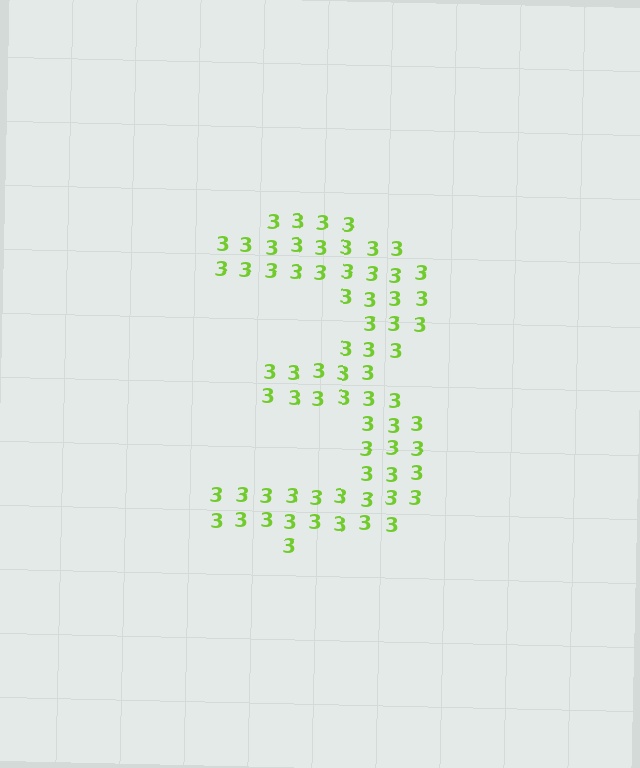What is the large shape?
The large shape is the digit 3.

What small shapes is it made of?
It is made of small digit 3's.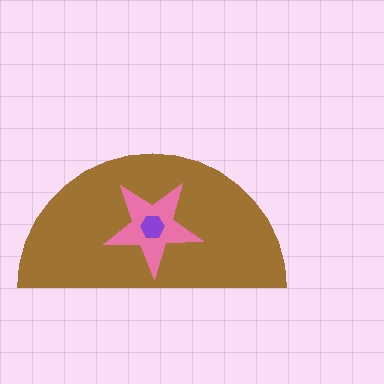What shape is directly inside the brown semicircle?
The pink star.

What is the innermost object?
The purple hexagon.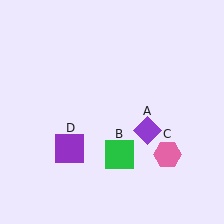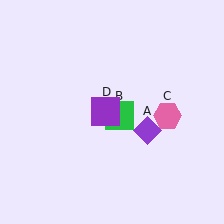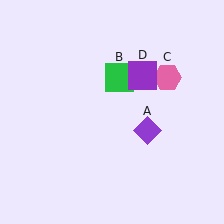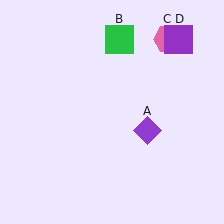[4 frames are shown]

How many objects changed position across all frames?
3 objects changed position: green square (object B), pink hexagon (object C), purple square (object D).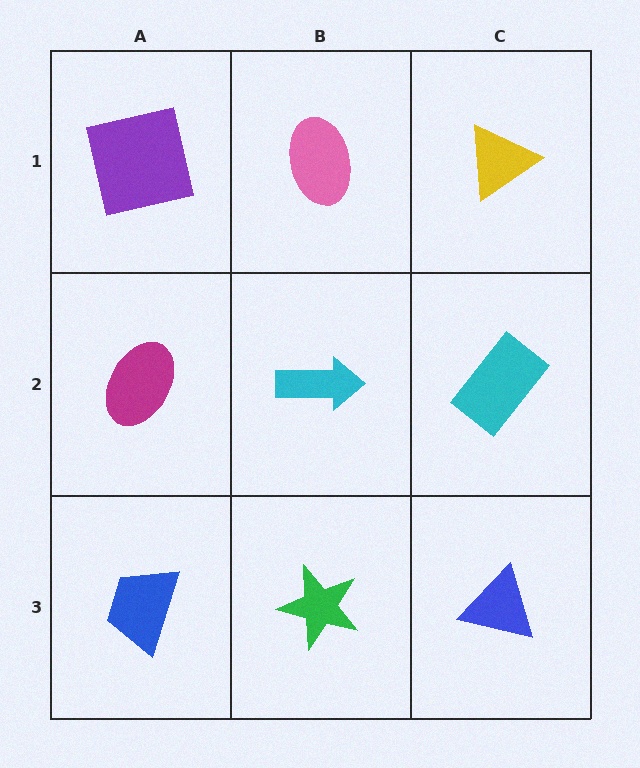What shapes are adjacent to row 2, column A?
A purple square (row 1, column A), a blue trapezoid (row 3, column A), a cyan arrow (row 2, column B).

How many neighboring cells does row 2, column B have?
4.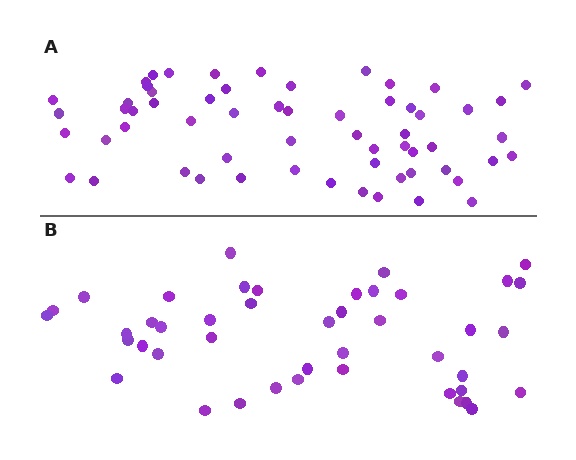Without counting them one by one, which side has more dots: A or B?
Region A (the top region) has more dots.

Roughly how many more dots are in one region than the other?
Region A has approximately 15 more dots than region B.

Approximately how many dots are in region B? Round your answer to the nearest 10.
About 40 dots. (The exact count is 44, which rounds to 40.)